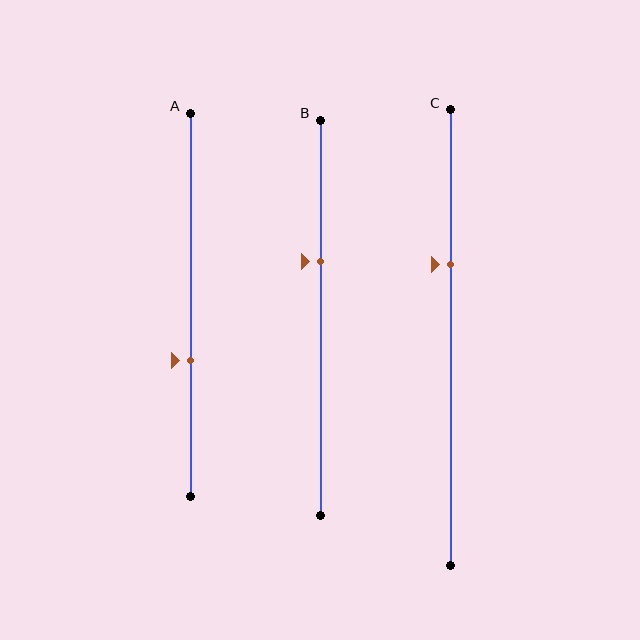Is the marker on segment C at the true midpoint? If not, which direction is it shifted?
No, the marker on segment C is shifted upward by about 16% of the segment length.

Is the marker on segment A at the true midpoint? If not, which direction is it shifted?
No, the marker on segment A is shifted downward by about 14% of the segment length.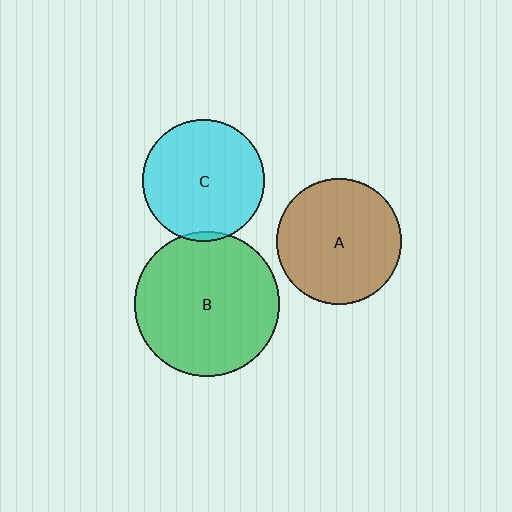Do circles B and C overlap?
Yes.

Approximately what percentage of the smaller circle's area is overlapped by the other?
Approximately 5%.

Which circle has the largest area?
Circle B (green).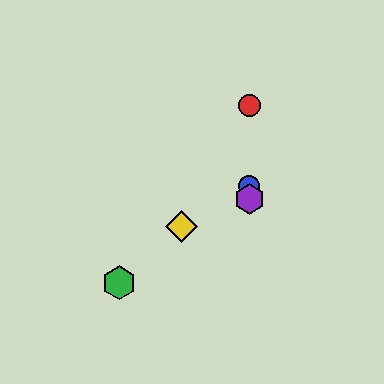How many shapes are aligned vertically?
3 shapes (the red circle, the blue circle, the purple hexagon) are aligned vertically.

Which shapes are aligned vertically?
The red circle, the blue circle, the purple hexagon are aligned vertically.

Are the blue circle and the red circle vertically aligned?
Yes, both are at x≈249.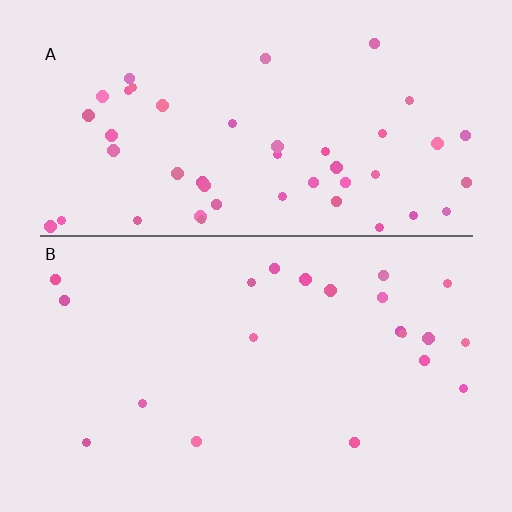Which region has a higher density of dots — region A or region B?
A (the top).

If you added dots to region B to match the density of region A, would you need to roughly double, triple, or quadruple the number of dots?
Approximately double.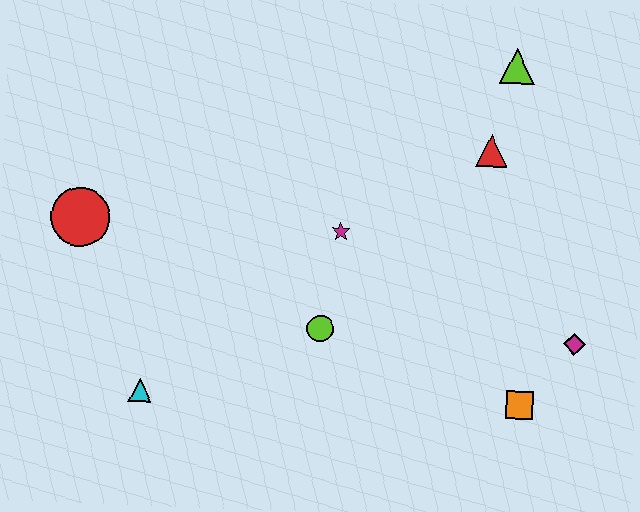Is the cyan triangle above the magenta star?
No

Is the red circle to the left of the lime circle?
Yes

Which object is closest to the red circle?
The cyan triangle is closest to the red circle.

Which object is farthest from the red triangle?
The cyan triangle is farthest from the red triangle.